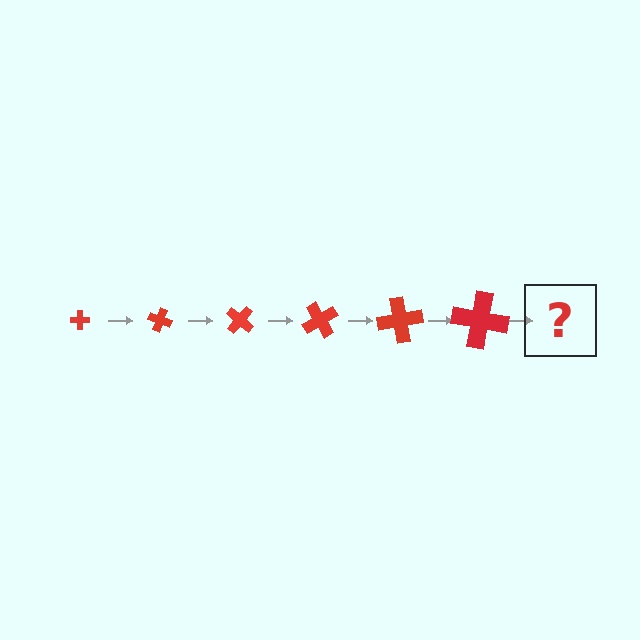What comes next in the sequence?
The next element should be a cross, larger than the previous one and rotated 120 degrees from the start.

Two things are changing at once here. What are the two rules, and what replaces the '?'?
The two rules are that the cross grows larger each step and it rotates 20 degrees each step. The '?' should be a cross, larger than the previous one and rotated 120 degrees from the start.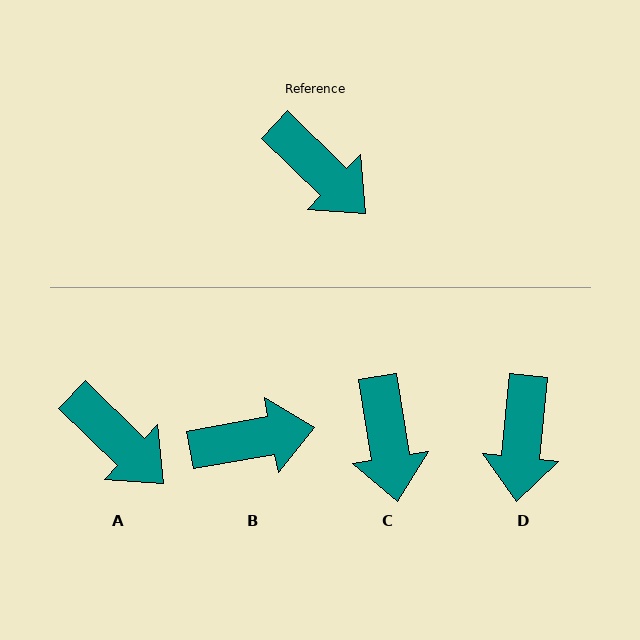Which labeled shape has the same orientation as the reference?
A.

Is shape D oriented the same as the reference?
No, it is off by about 52 degrees.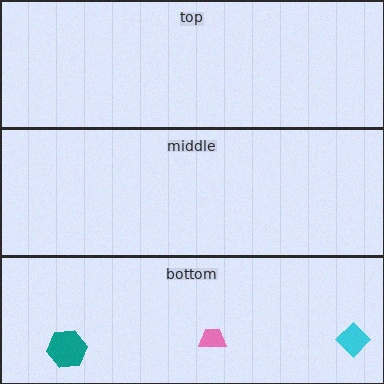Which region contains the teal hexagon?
The bottom region.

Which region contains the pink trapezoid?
The bottom region.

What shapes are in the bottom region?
The pink trapezoid, the cyan diamond, the teal hexagon.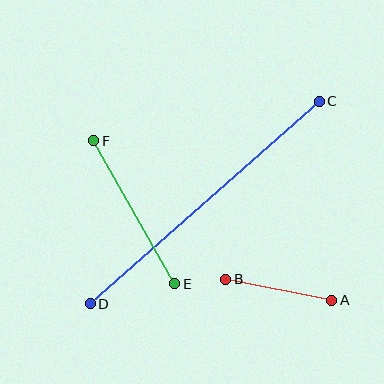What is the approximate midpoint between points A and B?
The midpoint is at approximately (279, 290) pixels.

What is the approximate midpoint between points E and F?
The midpoint is at approximately (134, 212) pixels.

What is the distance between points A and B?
The distance is approximately 108 pixels.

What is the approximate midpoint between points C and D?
The midpoint is at approximately (205, 203) pixels.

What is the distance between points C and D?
The distance is approximately 306 pixels.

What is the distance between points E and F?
The distance is approximately 164 pixels.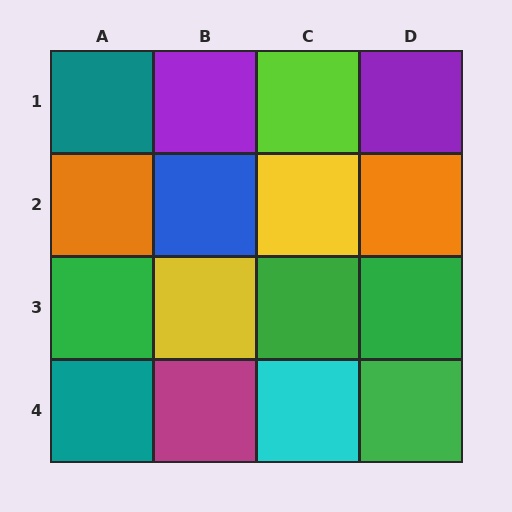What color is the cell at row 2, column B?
Blue.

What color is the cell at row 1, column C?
Lime.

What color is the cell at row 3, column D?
Green.